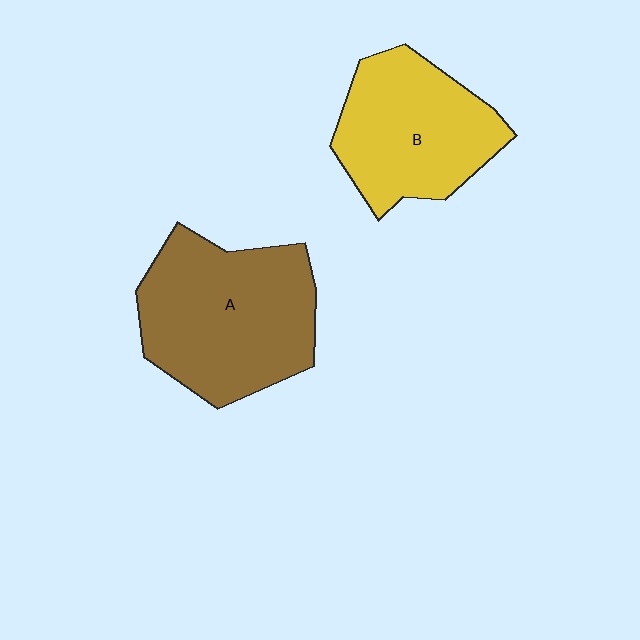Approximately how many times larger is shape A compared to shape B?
Approximately 1.2 times.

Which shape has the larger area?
Shape A (brown).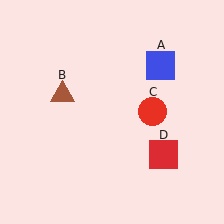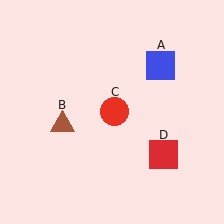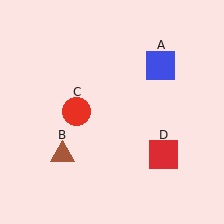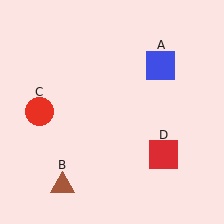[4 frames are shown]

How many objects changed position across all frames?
2 objects changed position: brown triangle (object B), red circle (object C).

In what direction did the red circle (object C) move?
The red circle (object C) moved left.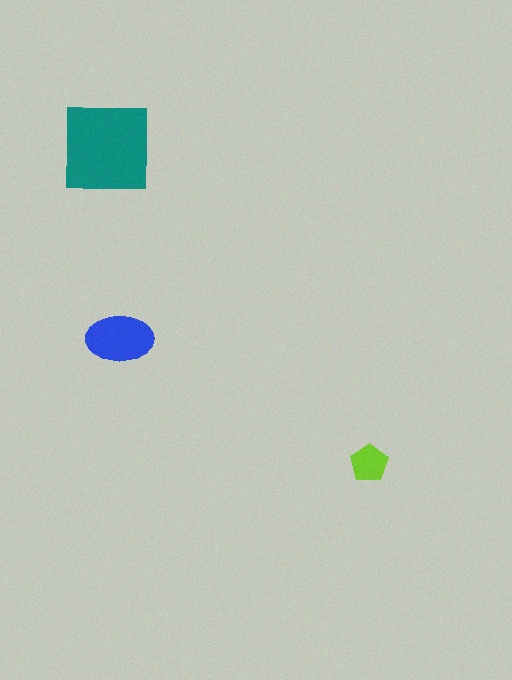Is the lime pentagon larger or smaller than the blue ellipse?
Smaller.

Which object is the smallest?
The lime pentagon.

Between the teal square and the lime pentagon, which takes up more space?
The teal square.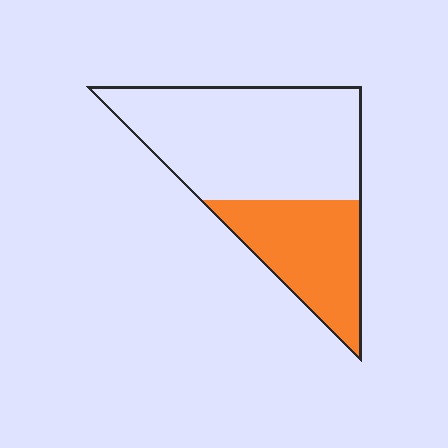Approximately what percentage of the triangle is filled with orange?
Approximately 35%.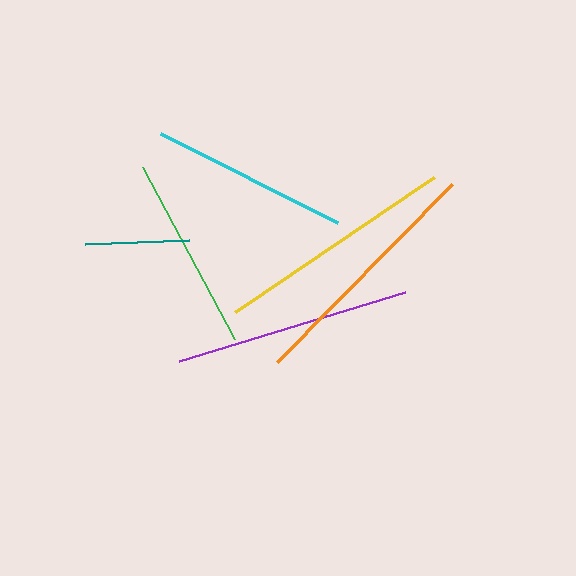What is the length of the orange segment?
The orange segment is approximately 250 pixels long.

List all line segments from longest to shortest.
From longest to shortest: orange, yellow, purple, cyan, green, teal.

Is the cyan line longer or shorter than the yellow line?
The yellow line is longer than the cyan line.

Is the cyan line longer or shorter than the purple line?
The purple line is longer than the cyan line.